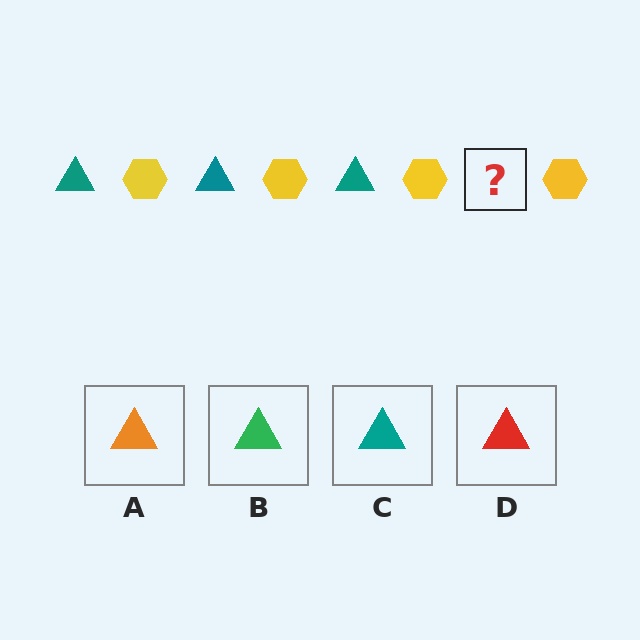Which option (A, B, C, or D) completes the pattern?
C.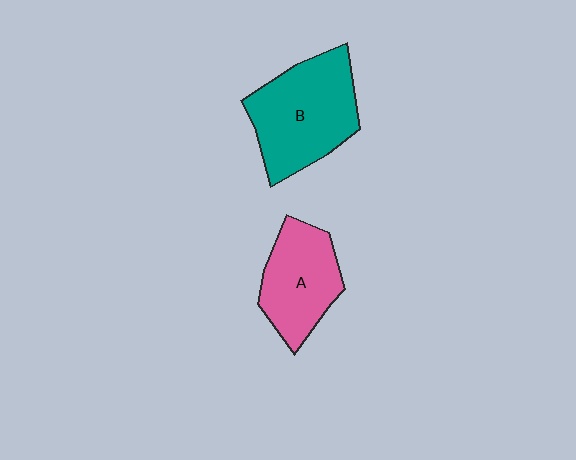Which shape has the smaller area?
Shape A (pink).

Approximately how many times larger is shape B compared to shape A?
Approximately 1.3 times.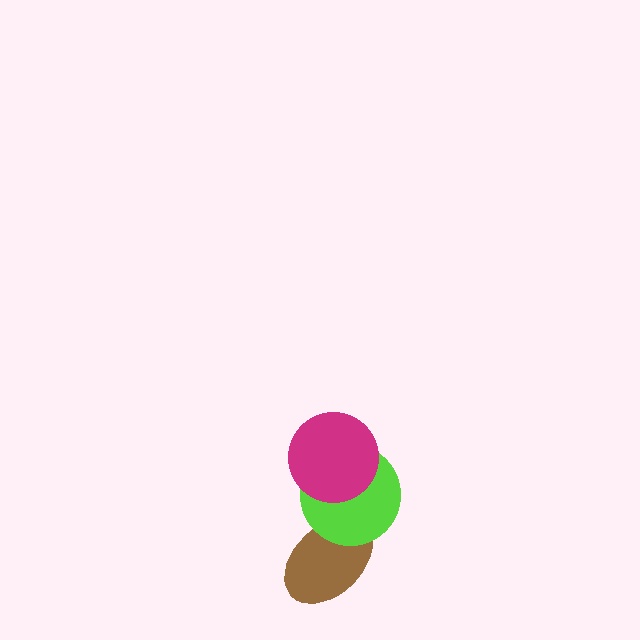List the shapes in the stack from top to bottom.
From top to bottom: the magenta circle, the lime circle, the brown ellipse.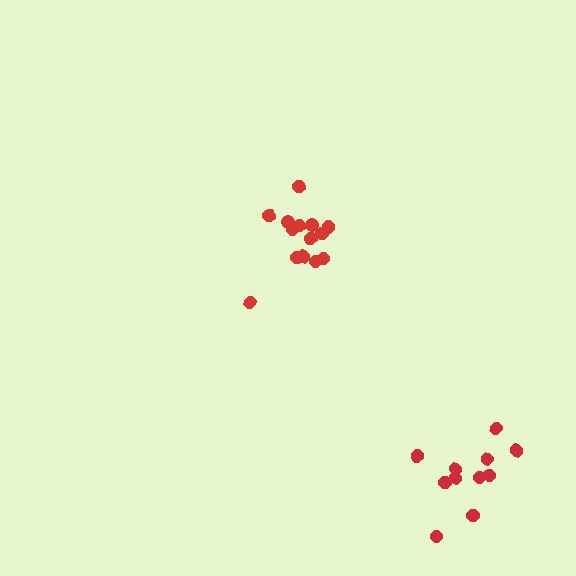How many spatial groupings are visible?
There are 2 spatial groupings.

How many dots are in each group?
Group 1: 14 dots, Group 2: 11 dots (25 total).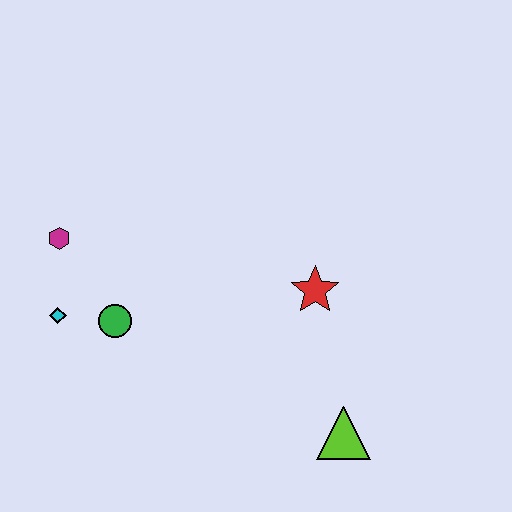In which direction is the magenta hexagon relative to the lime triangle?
The magenta hexagon is to the left of the lime triangle.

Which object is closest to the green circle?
The cyan diamond is closest to the green circle.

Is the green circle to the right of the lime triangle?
No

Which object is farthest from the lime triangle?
The magenta hexagon is farthest from the lime triangle.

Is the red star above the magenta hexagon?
No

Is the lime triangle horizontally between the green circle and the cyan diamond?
No